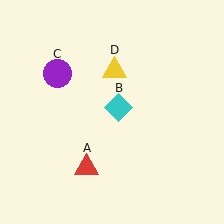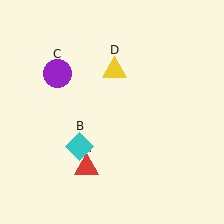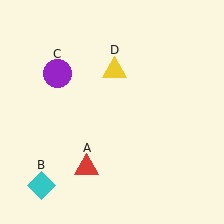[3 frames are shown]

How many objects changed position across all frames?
1 object changed position: cyan diamond (object B).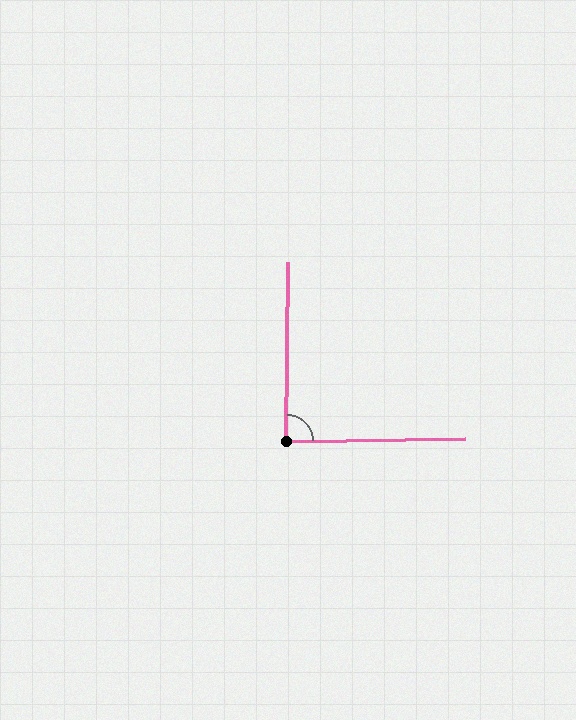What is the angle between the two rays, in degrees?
Approximately 89 degrees.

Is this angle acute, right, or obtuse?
It is approximately a right angle.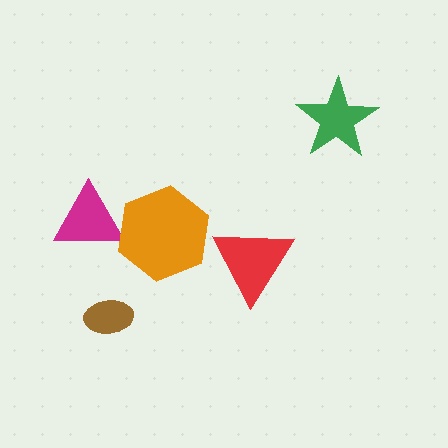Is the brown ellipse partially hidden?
No, no other shape covers it.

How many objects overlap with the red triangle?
0 objects overlap with the red triangle.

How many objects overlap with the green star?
0 objects overlap with the green star.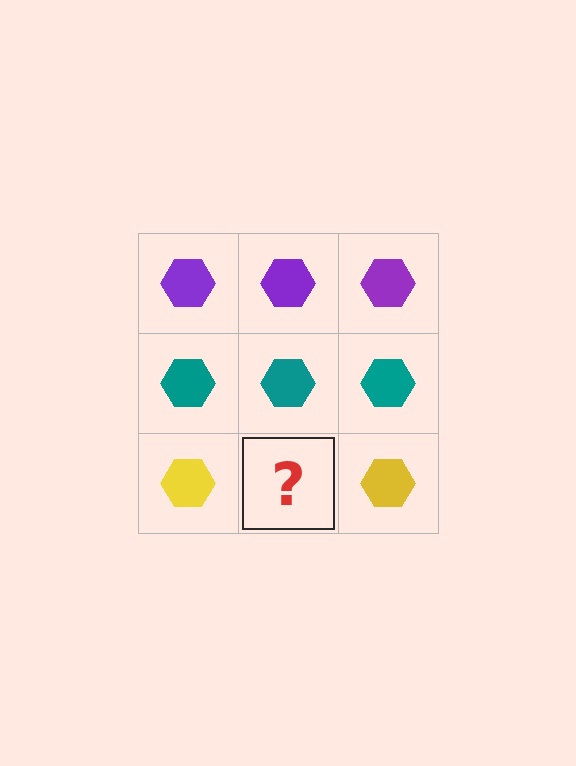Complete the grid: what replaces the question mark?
The question mark should be replaced with a yellow hexagon.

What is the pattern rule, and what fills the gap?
The rule is that each row has a consistent color. The gap should be filled with a yellow hexagon.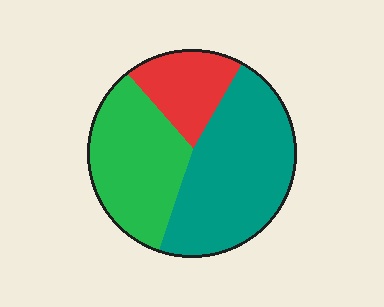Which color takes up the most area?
Teal, at roughly 45%.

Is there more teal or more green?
Teal.